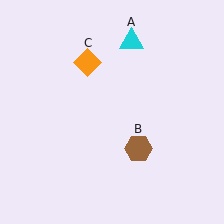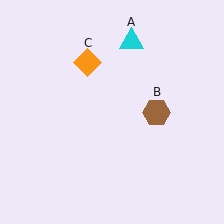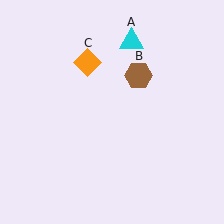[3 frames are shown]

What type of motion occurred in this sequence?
The brown hexagon (object B) rotated counterclockwise around the center of the scene.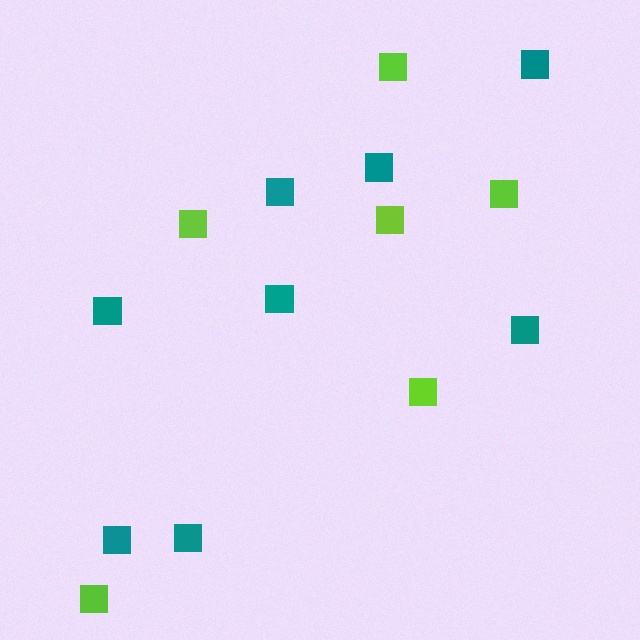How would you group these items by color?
There are 2 groups: one group of lime squares (6) and one group of teal squares (8).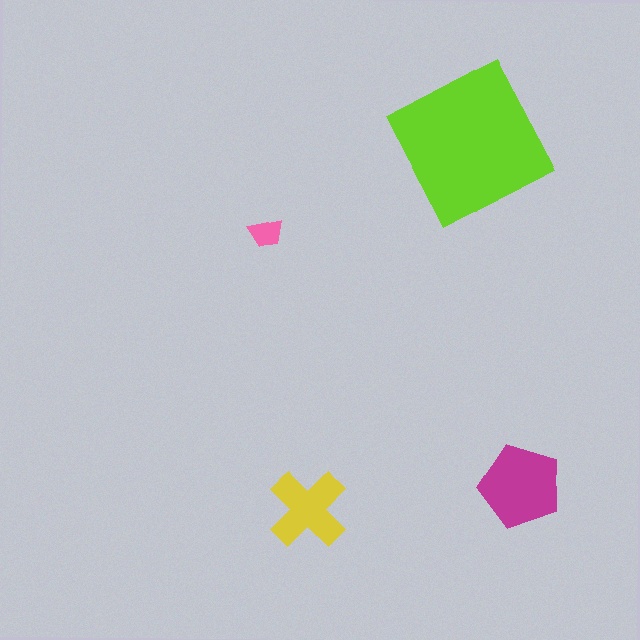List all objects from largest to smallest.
The lime square, the magenta pentagon, the yellow cross, the pink trapezoid.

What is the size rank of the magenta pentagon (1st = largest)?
2nd.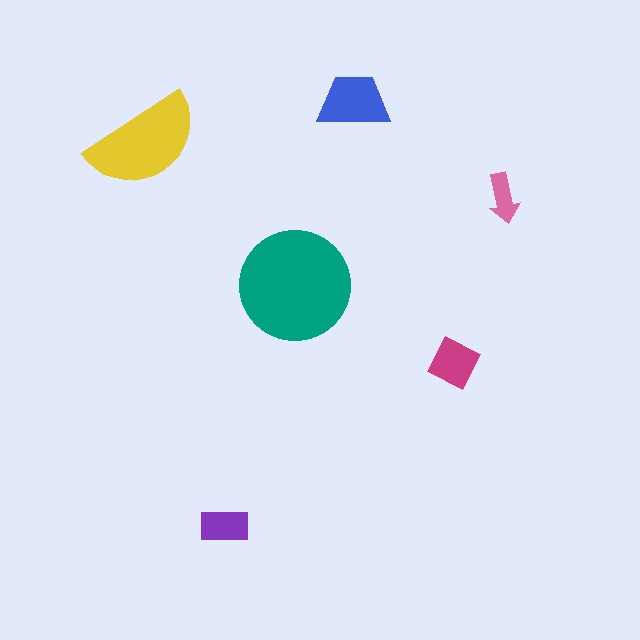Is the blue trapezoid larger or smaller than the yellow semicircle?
Smaller.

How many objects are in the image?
There are 6 objects in the image.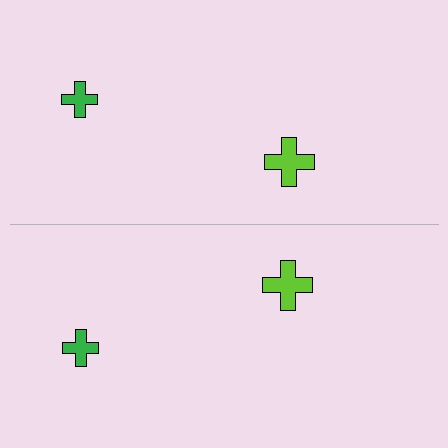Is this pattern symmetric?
Yes, this pattern has bilateral (reflection) symmetry.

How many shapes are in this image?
There are 4 shapes in this image.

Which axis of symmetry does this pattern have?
The pattern has a horizontal axis of symmetry running through the center of the image.